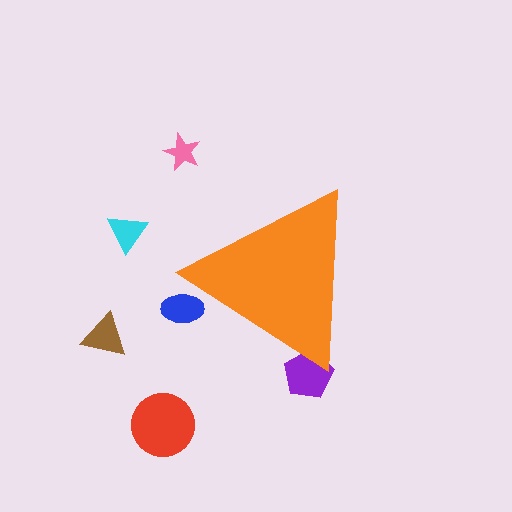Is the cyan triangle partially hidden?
No, the cyan triangle is fully visible.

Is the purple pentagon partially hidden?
Yes, the purple pentagon is partially hidden behind the orange triangle.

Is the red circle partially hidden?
No, the red circle is fully visible.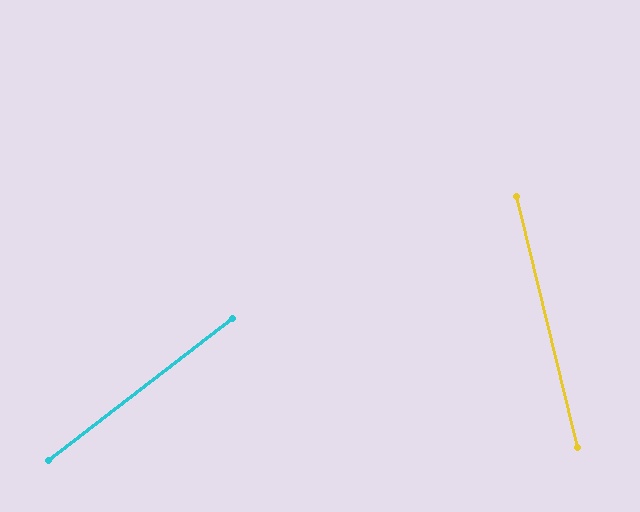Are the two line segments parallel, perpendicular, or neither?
Neither parallel nor perpendicular — they differ by about 66°.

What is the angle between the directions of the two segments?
Approximately 66 degrees.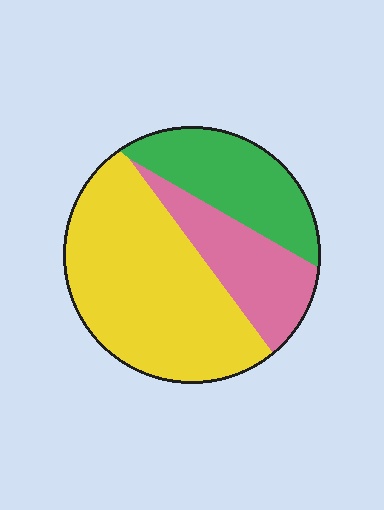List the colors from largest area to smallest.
From largest to smallest: yellow, green, pink.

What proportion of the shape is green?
Green takes up about one quarter (1/4) of the shape.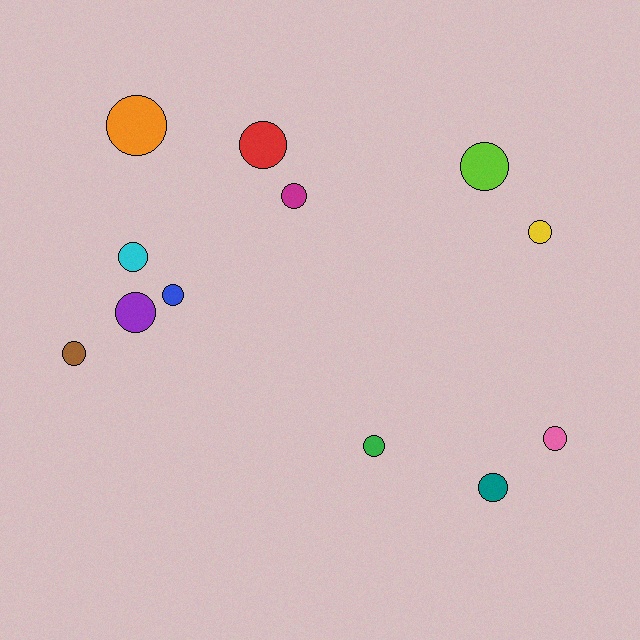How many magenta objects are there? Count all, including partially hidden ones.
There is 1 magenta object.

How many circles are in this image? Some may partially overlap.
There are 12 circles.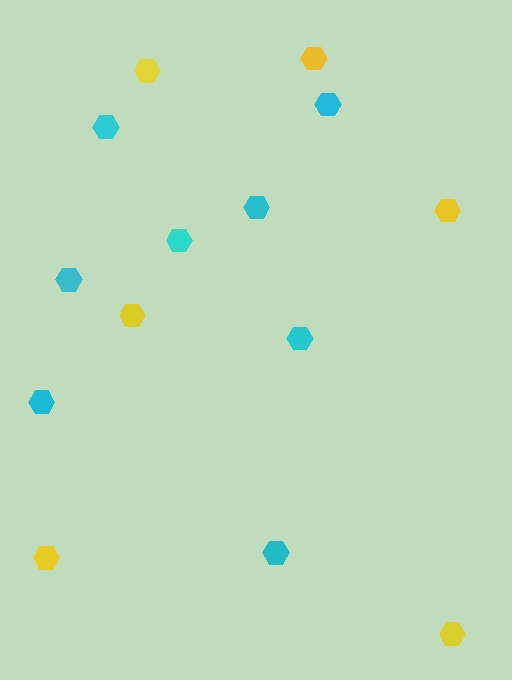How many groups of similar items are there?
There are 2 groups: one group of cyan hexagons (8) and one group of yellow hexagons (6).